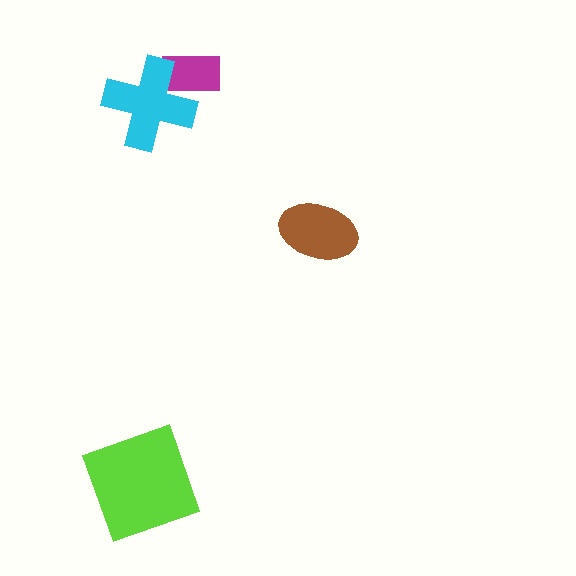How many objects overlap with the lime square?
0 objects overlap with the lime square.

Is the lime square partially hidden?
No, no other shape covers it.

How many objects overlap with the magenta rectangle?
1 object overlaps with the magenta rectangle.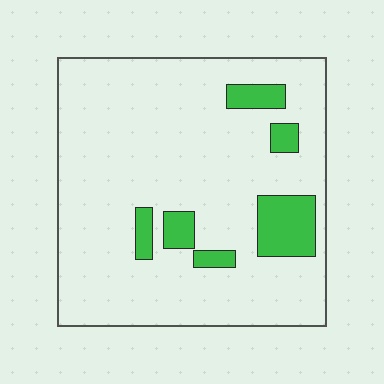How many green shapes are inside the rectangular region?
6.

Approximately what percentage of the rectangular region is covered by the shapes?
Approximately 10%.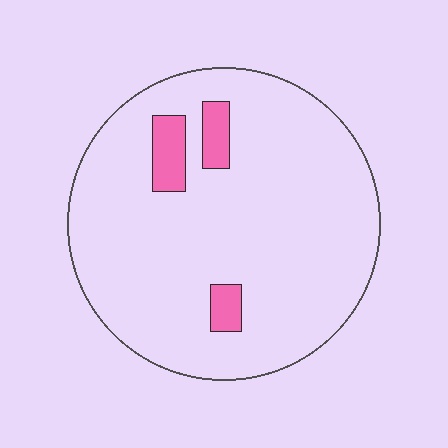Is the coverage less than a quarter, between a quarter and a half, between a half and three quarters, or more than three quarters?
Less than a quarter.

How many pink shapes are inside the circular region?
3.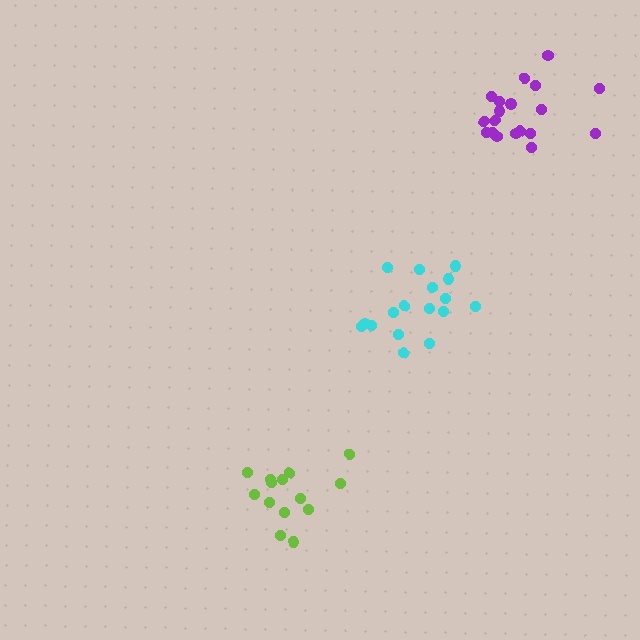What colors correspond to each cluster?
The clusters are colored: lime, cyan, purple.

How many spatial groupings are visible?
There are 3 spatial groupings.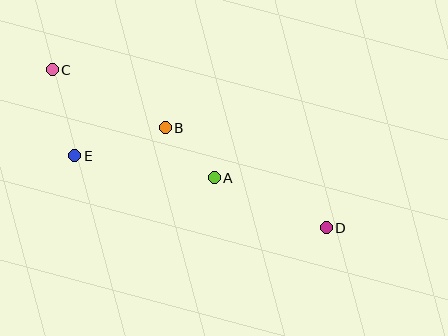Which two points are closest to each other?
Points A and B are closest to each other.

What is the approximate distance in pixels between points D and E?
The distance between D and E is approximately 262 pixels.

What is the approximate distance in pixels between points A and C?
The distance between A and C is approximately 195 pixels.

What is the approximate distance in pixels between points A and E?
The distance between A and E is approximately 141 pixels.